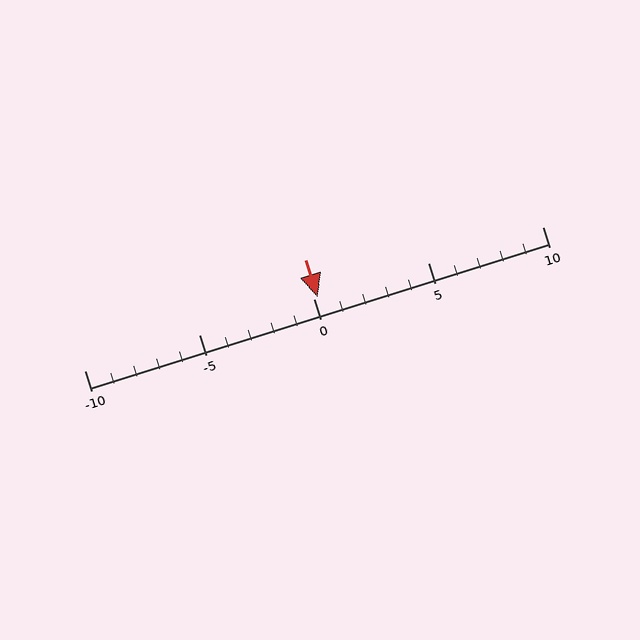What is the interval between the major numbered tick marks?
The major tick marks are spaced 5 units apart.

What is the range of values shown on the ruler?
The ruler shows values from -10 to 10.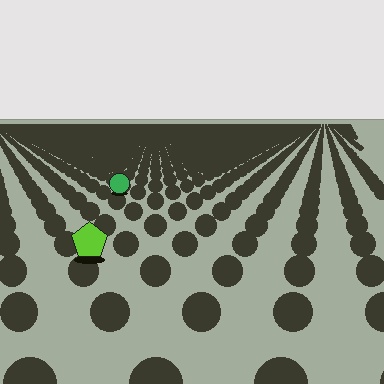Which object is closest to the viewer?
The lime pentagon is closest. The texture marks near it are larger and more spread out.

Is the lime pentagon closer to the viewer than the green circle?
Yes. The lime pentagon is closer — you can tell from the texture gradient: the ground texture is coarser near it.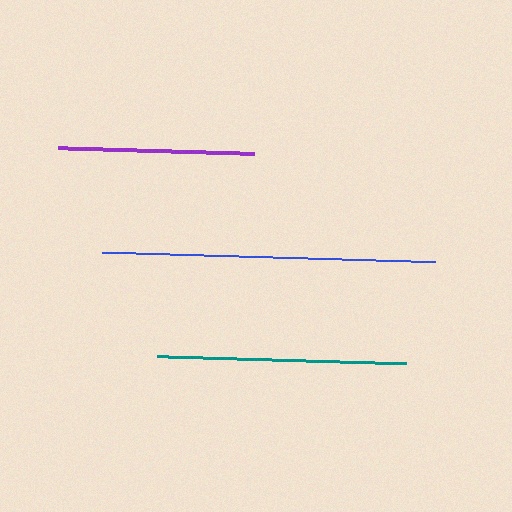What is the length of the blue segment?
The blue segment is approximately 333 pixels long.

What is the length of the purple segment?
The purple segment is approximately 196 pixels long.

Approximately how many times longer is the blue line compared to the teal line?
The blue line is approximately 1.3 times the length of the teal line.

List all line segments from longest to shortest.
From longest to shortest: blue, teal, purple.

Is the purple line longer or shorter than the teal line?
The teal line is longer than the purple line.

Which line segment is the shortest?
The purple line is the shortest at approximately 196 pixels.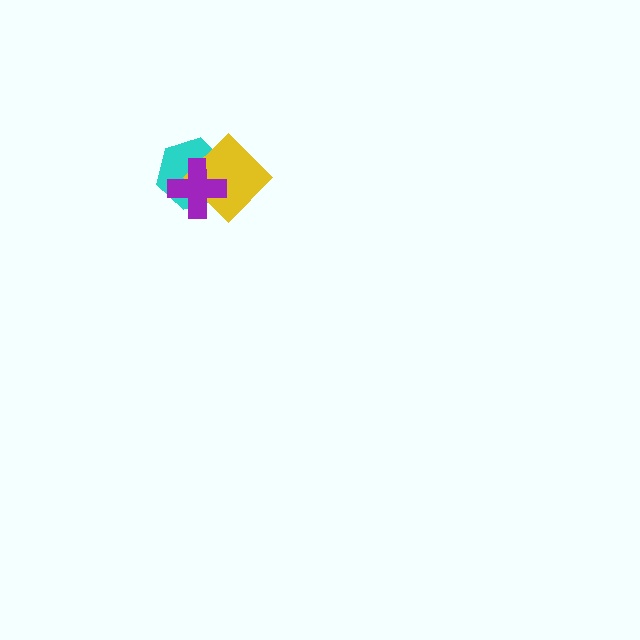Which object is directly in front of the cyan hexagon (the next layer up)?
The yellow diamond is directly in front of the cyan hexagon.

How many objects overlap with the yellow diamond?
2 objects overlap with the yellow diamond.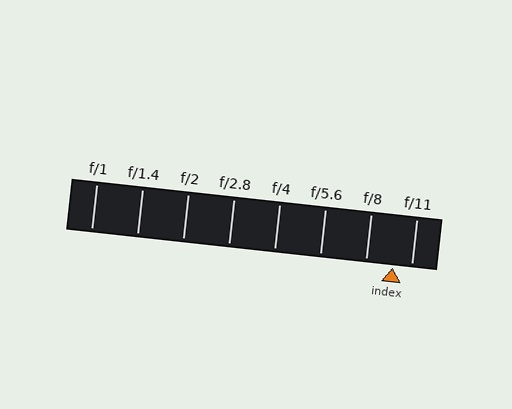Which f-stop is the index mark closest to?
The index mark is closest to f/11.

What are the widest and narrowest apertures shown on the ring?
The widest aperture shown is f/1 and the narrowest is f/11.